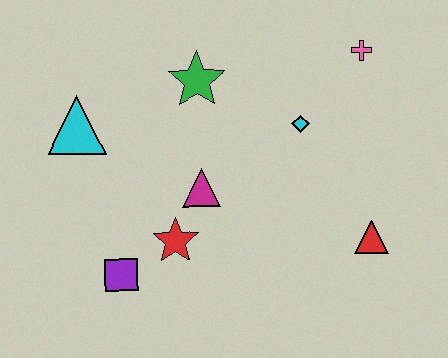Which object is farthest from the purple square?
The pink cross is farthest from the purple square.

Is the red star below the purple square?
No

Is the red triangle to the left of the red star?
No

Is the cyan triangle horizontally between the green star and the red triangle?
No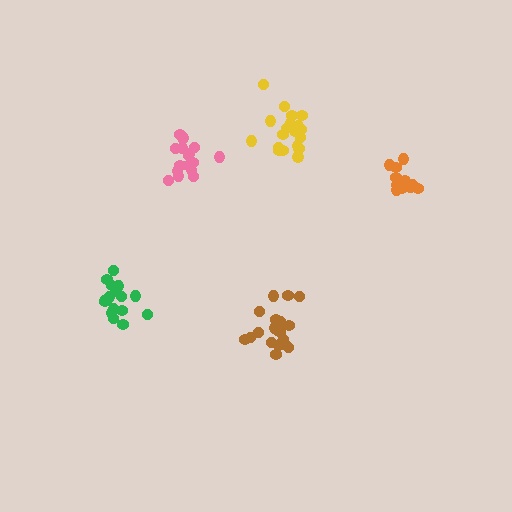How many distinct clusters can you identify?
There are 5 distinct clusters.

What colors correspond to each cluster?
The clusters are colored: yellow, brown, pink, orange, green.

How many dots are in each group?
Group 1: 20 dots, Group 2: 20 dots, Group 3: 16 dots, Group 4: 14 dots, Group 5: 18 dots (88 total).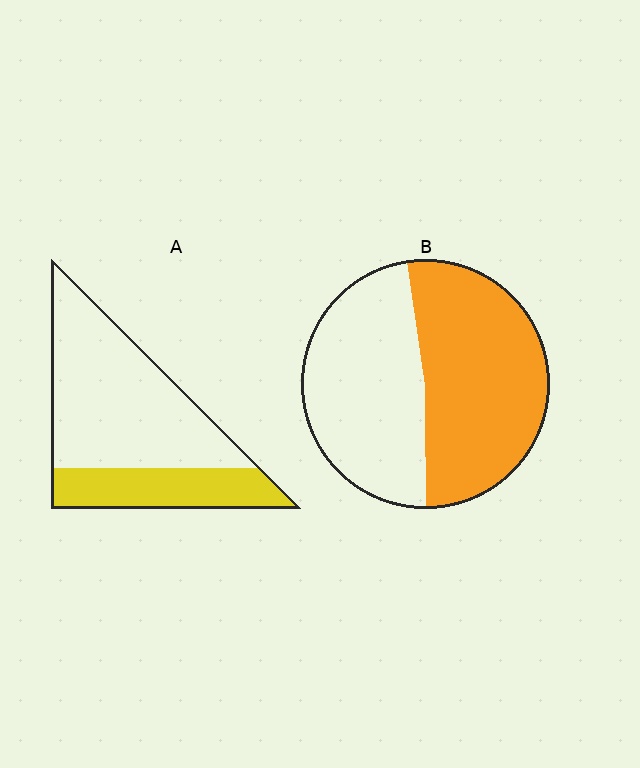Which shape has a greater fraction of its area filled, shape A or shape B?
Shape B.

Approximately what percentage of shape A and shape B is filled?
A is approximately 30% and B is approximately 55%.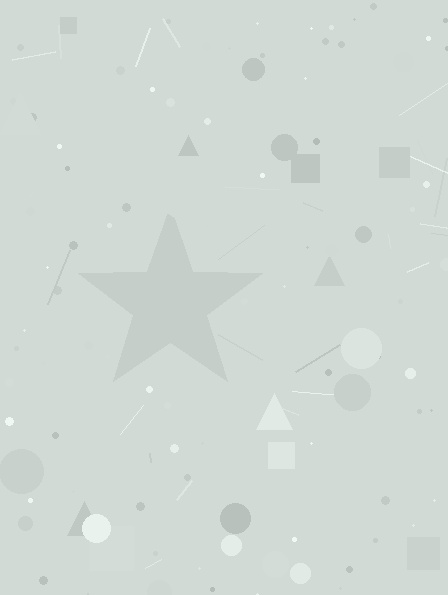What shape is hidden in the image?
A star is hidden in the image.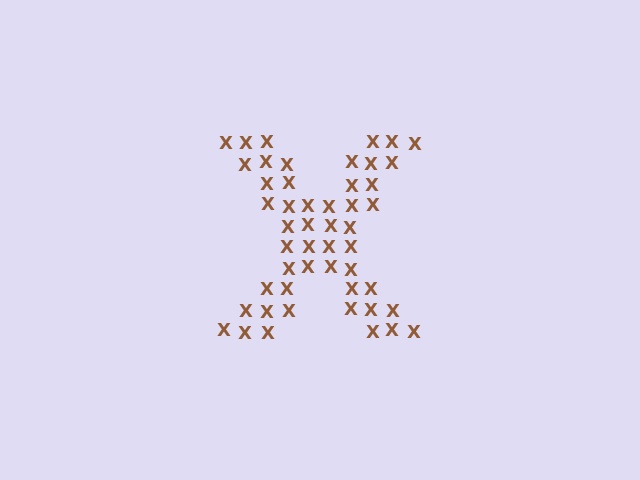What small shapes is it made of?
It is made of small letter X's.